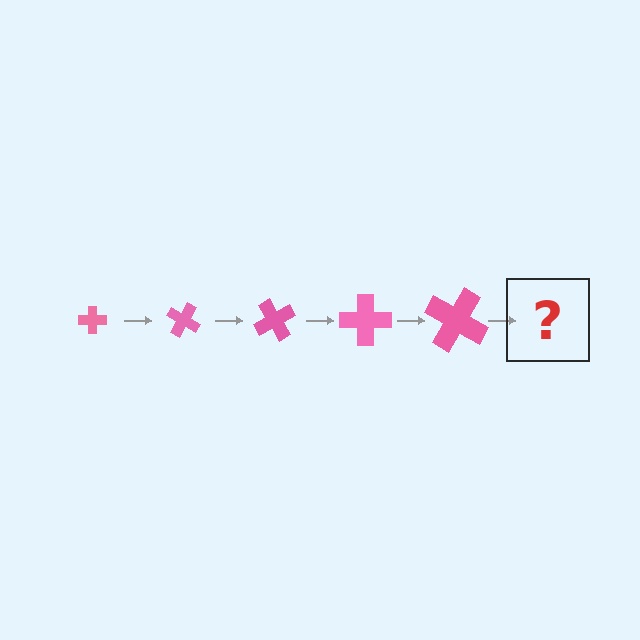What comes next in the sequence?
The next element should be a cross, larger than the previous one and rotated 150 degrees from the start.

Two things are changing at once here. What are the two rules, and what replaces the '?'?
The two rules are that the cross grows larger each step and it rotates 30 degrees each step. The '?' should be a cross, larger than the previous one and rotated 150 degrees from the start.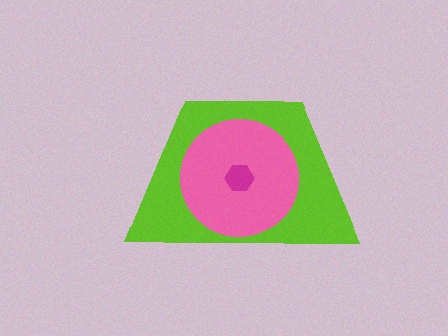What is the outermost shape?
The lime trapezoid.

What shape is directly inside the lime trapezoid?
The pink circle.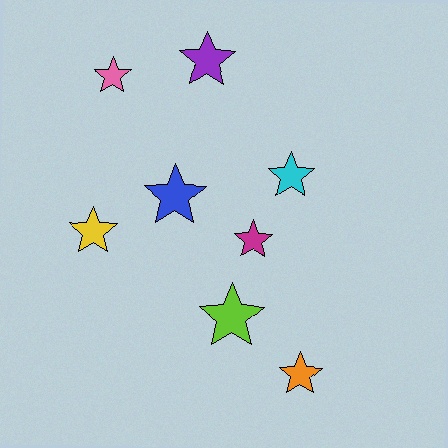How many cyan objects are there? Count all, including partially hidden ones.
There is 1 cyan object.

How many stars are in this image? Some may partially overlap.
There are 8 stars.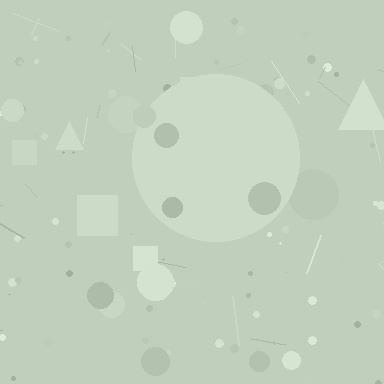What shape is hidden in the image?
A circle is hidden in the image.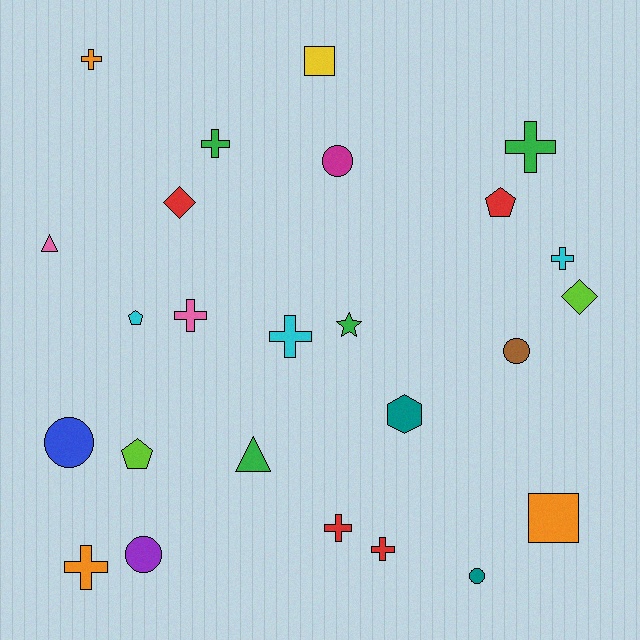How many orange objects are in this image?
There are 3 orange objects.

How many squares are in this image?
There are 2 squares.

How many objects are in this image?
There are 25 objects.